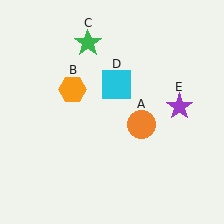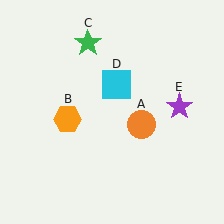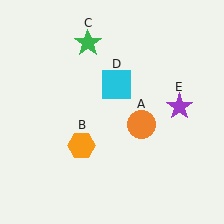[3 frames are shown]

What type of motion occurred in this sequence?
The orange hexagon (object B) rotated counterclockwise around the center of the scene.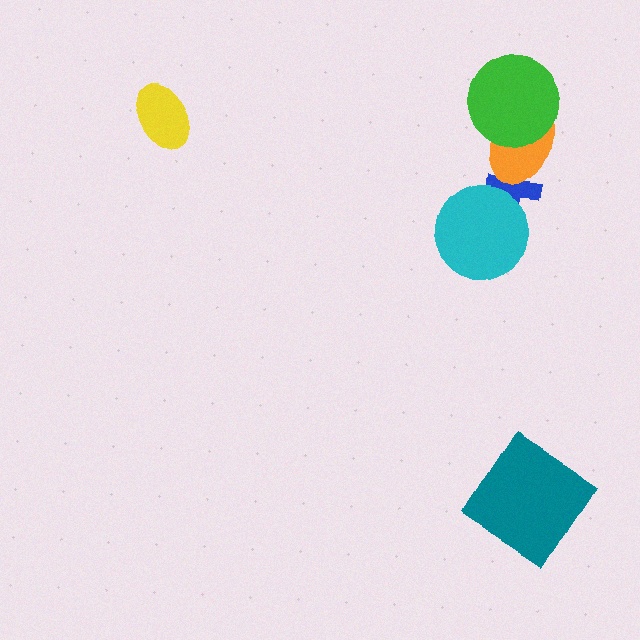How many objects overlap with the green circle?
1 object overlaps with the green circle.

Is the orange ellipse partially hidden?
Yes, it is partially covered by another shape.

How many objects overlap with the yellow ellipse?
0 objects overlap with the yellow ellipse.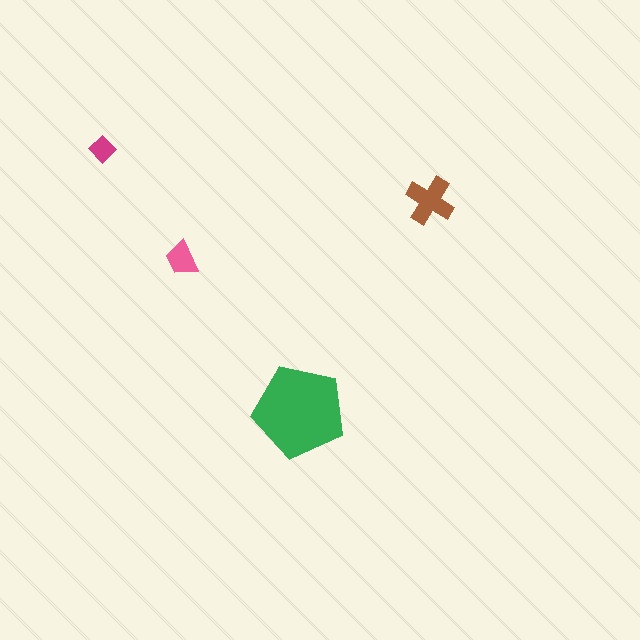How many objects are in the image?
There are 4 objects in the image.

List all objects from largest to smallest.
The green pentagon, the brown cross, the pink trapezoid, the magenta diamond.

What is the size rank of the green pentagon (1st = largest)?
1st.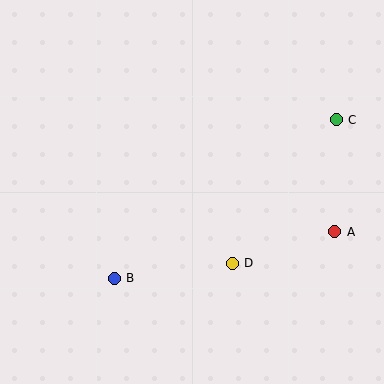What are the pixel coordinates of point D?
Point D is at (232, 263).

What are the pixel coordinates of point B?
Point B is at (114, 278).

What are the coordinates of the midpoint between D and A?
The midpoint between D and A is at (283, 247).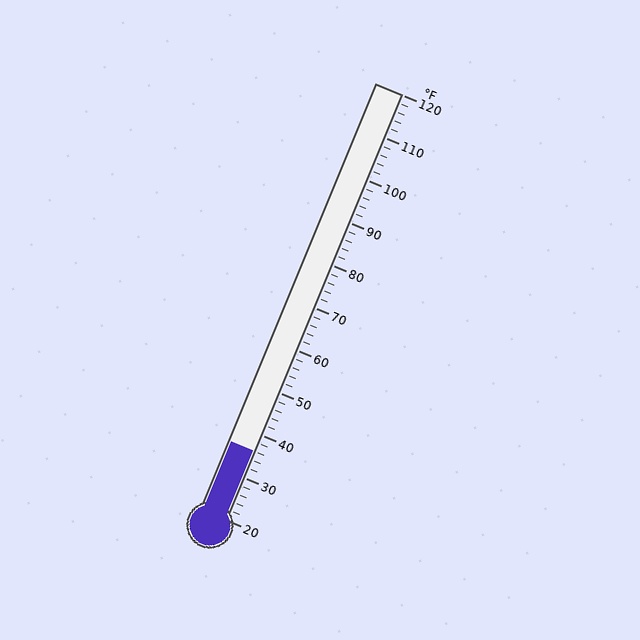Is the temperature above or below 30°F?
The temperature is above 30°F.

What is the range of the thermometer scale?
The thermometer scale ranges from 20°F to 120°F.